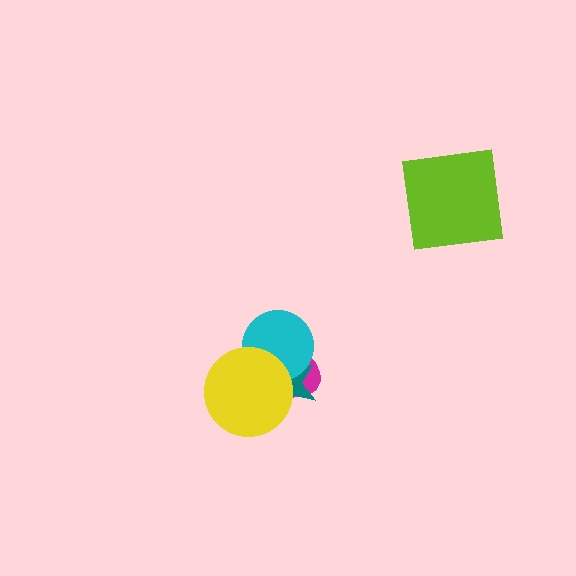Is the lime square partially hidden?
No, no other shape covers it.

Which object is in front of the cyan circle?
The yellow circle is in front of the cyan circle.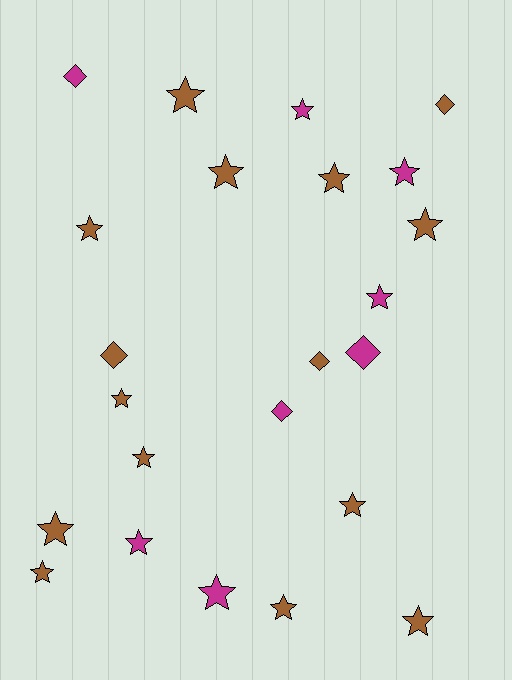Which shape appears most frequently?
Star, with 17 objects.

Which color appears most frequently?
Brown, with 15 objects.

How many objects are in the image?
There are 23 objects.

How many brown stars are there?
There are 12 brown stars.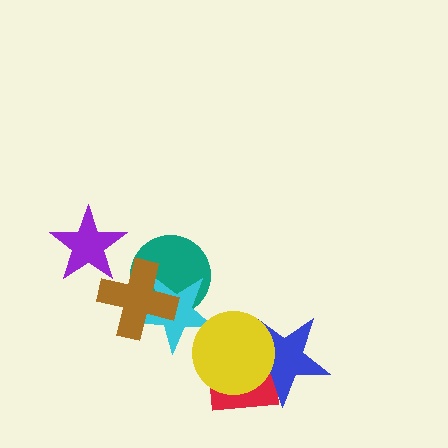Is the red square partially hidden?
Yes, it is partially covered by another shape.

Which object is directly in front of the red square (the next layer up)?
The blue star is directly in front of the red square.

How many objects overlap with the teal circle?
2 objects overlap with the teal circle.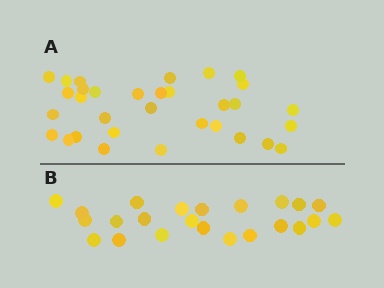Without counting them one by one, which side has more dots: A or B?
Region A (the top region) has more dots.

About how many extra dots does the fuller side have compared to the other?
Region A has roughly 8 or so more dots than region B.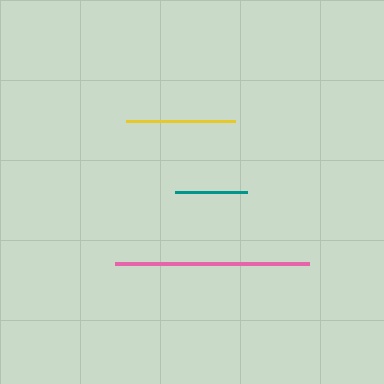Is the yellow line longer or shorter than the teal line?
The yellow line is longer than the teal line.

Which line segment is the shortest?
The teal line is the shortest at approximately 73 pixels.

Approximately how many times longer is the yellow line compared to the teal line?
The yellow line is approximately 1.5 times the length of the teal line.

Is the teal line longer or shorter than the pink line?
The pink line is longer than the teal line.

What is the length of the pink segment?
The pink segment is approximately 194 pixels long.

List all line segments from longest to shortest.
From longest to shortest: pink, yellow, teal.